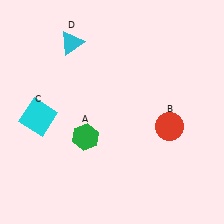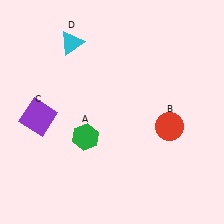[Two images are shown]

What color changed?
The square (C) changed from cyan in Image 1 to purple in Image 2.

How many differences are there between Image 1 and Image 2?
There is 1 difference between the two images.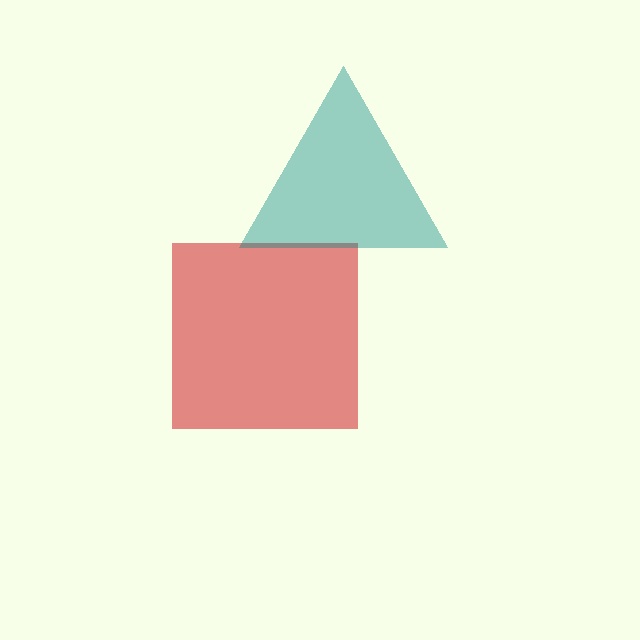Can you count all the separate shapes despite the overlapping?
Yes, there are 2 separate shapes.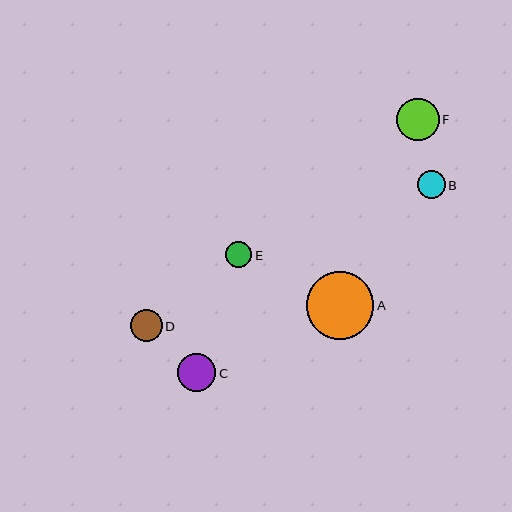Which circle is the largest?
Circle A is the largest with a size of approximately 68 pixels.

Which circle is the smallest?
Circle E is the smallest with a size of approximately 26 pixels.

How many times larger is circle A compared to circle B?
Circle A is approximately 2.4 times the size of circle B.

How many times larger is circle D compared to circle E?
Circle D is approximately 1.3 times the size of circle E.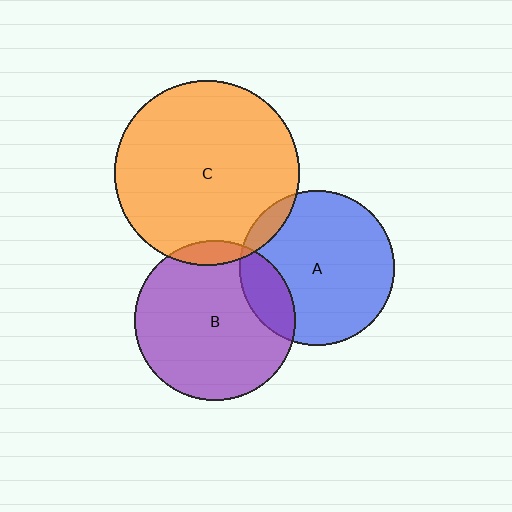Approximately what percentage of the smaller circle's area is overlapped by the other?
Approximately 10%.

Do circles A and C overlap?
Yes.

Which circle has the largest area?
Circle C (orange).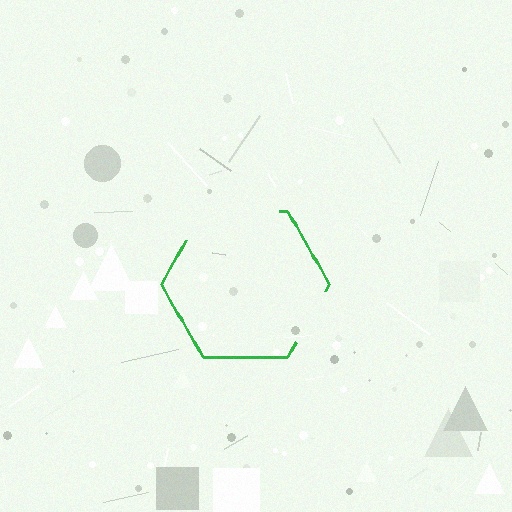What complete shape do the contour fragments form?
The contour fragments form a hexagon.